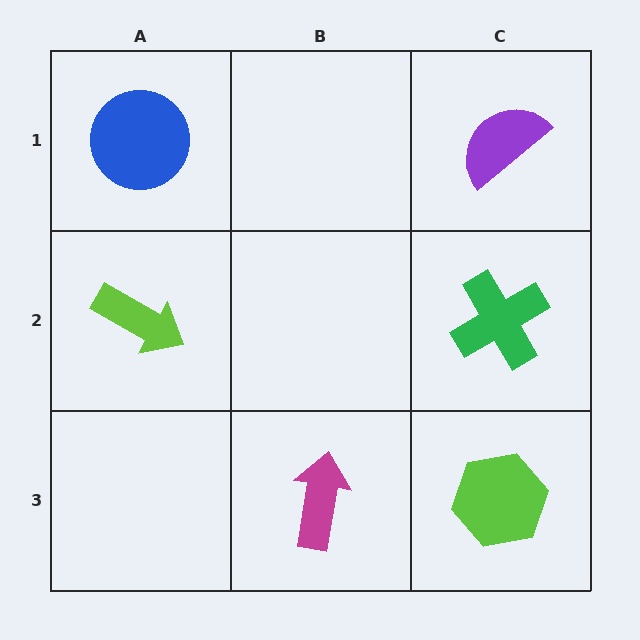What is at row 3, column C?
A lime hexagon.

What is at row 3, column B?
A magenta arrow.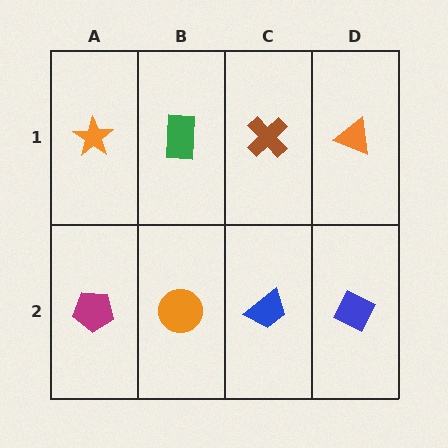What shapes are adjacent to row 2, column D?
An orange triangle (row 1, column D), a blue trapezoid (row 2, column C).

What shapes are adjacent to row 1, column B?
An orange circle (row 2, column B), an orange star (row 1, column A), a brown cross (row 1, column C).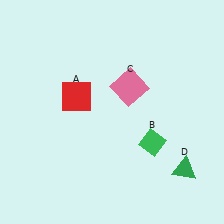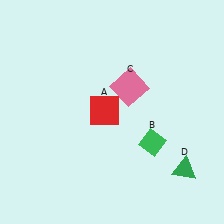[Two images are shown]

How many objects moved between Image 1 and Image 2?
1 object moved between the two images.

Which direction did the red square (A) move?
The red square (A) moved right.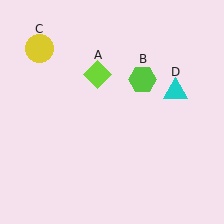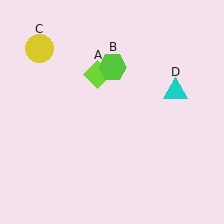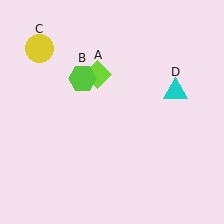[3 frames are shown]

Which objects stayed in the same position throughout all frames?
Lime diamond (object A) and yellow circle (object C) and cyan triangle (object D) remained stationary.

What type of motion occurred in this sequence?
The lime hexagon (object B) rotated counterclockwise around the center of the scene.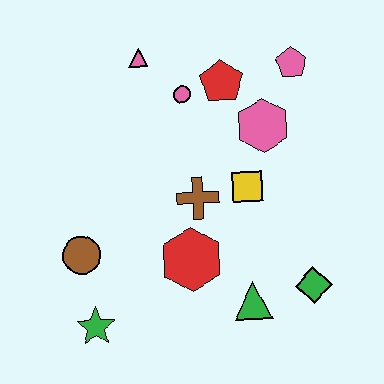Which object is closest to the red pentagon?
The pink circle is closest to the red pentagon.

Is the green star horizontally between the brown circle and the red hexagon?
Yes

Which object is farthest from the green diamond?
The pink triangle is farthest from the green diamond.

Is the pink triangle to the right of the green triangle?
No